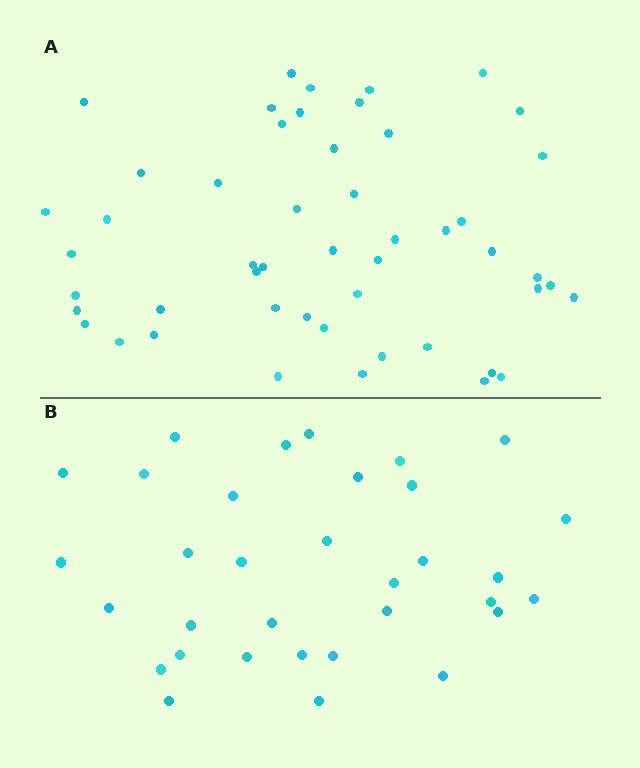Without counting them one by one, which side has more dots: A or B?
Region A (the top region) has more dots.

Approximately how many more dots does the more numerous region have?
Region A has approximately 15 more dots than region B.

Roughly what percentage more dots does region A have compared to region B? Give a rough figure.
About 50% more.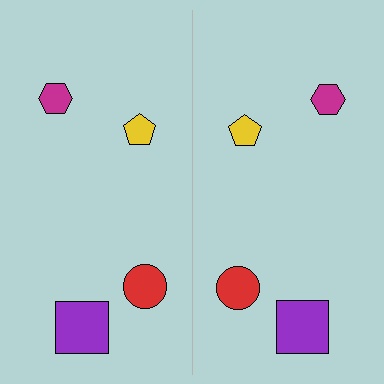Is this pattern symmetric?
Yes, this pattern has bilateral (reflection) symmetry.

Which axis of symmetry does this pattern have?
The pattern has a vertical axis of symmetry running through the center of the image.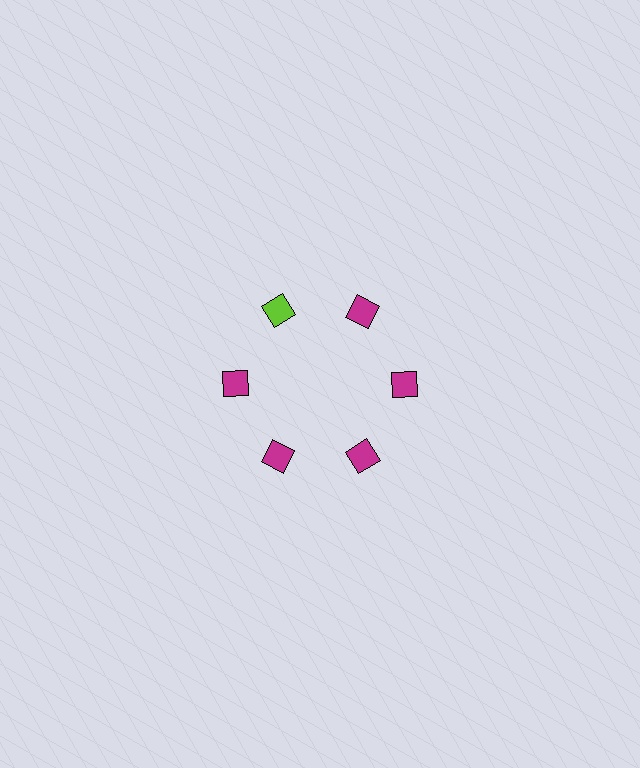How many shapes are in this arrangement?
There are 6 shapes arranged in a ring pattern.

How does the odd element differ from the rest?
It has a different color: lime instead of magenta.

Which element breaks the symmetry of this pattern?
The lime square at roughly the 11 o'clock position breaks the symmetry. All other shapes are magenta squares.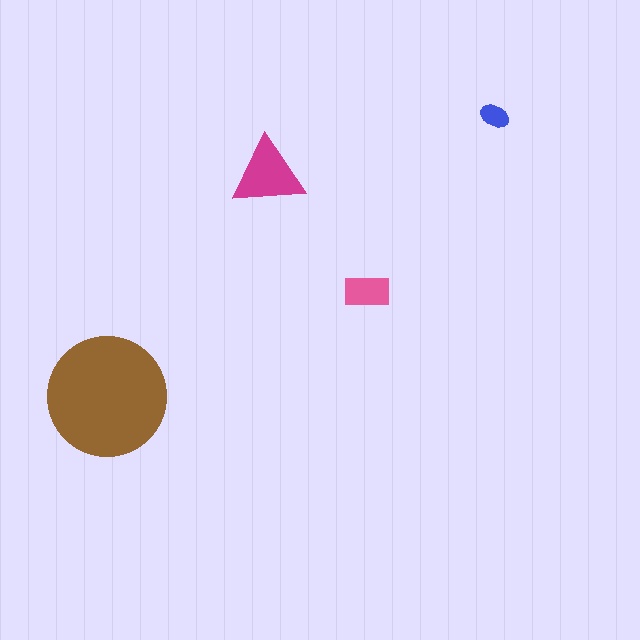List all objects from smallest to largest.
The blue ellipse, the pink rectangle, the magenta triangle, the brown circle.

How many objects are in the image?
There are 4 objects in the image.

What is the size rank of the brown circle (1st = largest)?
1st.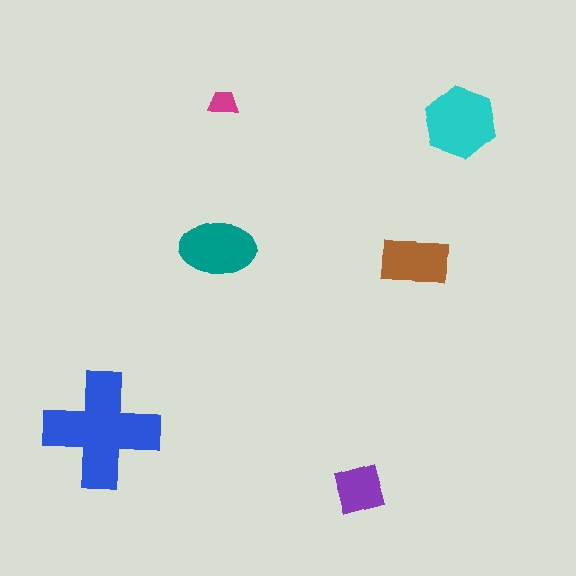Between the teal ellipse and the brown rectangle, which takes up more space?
The teal ellipse.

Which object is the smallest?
The magenta trapezoid.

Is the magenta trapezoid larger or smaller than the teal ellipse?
Smaller.